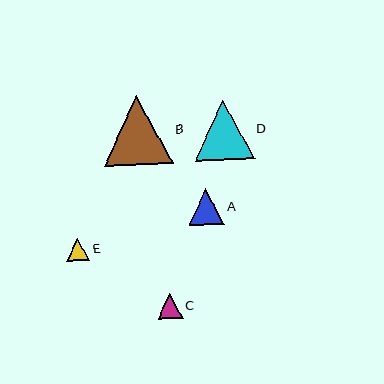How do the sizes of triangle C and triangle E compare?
Triangle C and triangle E are approximately the same size.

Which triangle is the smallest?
Triangle E is the smallest with a size of approximately 23 pixels.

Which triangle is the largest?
Triangle B is the largest with a size of approximately 69 pixels.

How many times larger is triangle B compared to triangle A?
Triangle B is approximately 2.0 times the size of triangle A.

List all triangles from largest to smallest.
From largest to smallest: B, D, A, C, E.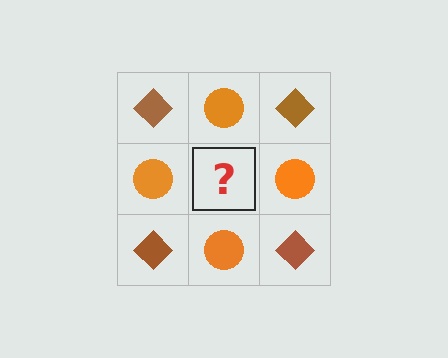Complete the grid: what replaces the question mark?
The question mark should be replaced with a brown diamond.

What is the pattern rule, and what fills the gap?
The rule is that it alternates brown diamond and orange circle in a checkerboard pattern. The gap should be filled with a brown diamond.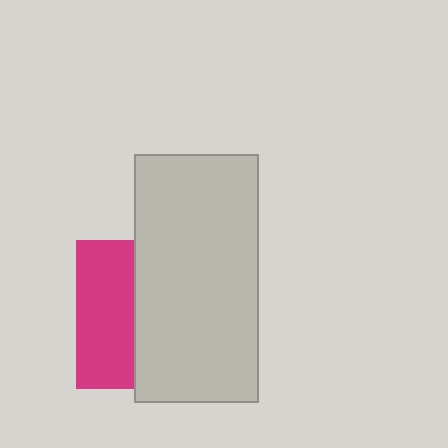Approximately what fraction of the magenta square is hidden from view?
Roughly 61% of the magenta square is hidden behind the light gray rectangle.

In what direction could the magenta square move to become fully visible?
The magenta square could move left. That would shift it out from behind the light gray rectangle entirely.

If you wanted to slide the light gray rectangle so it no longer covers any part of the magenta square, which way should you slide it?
Slide it right — that is the most direct way to separate the two shapes.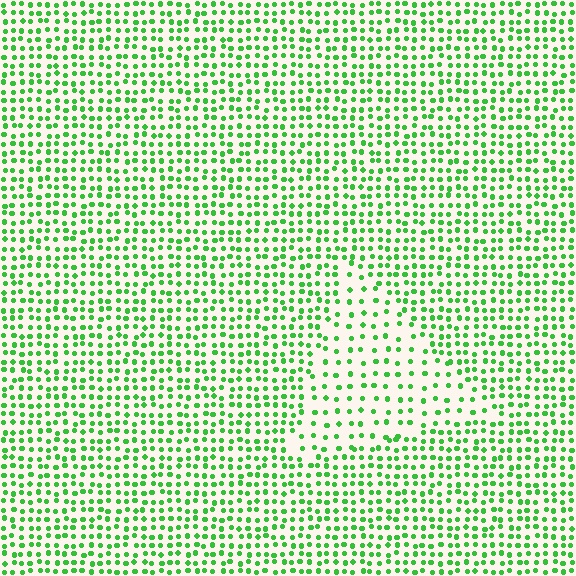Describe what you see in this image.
The image contains small green elements arranged at two different densities. A triangle-shaped region is visible where the elements are less densely packed than the surrounding area.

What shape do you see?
I see a triangle.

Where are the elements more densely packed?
The elements are more densely packed outside the triangle boundary.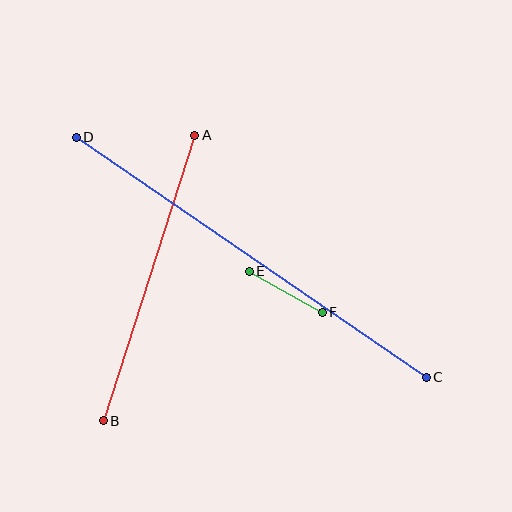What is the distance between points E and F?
The distance is approximately 84 pixels.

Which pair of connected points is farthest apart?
Points C and D are farthest apart.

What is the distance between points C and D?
The distance is approximately 424 pixels.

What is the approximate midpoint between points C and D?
The midpoint is at approximately (251, 257) pixels.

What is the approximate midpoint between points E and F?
The midpoint is at approximately (286, 292) pixels.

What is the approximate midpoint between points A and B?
The midpoint is at approximately (149, 278) pixels.